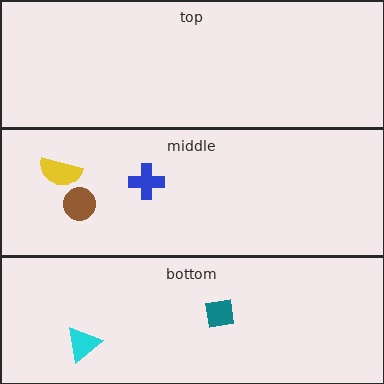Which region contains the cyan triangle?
The bottom region.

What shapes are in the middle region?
The brown circle, the yellow semicircle, the blue cross.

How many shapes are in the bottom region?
2.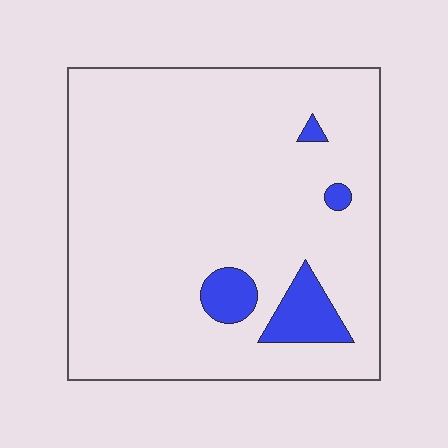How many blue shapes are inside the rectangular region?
4.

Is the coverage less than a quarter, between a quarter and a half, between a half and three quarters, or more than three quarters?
Less than a quarter.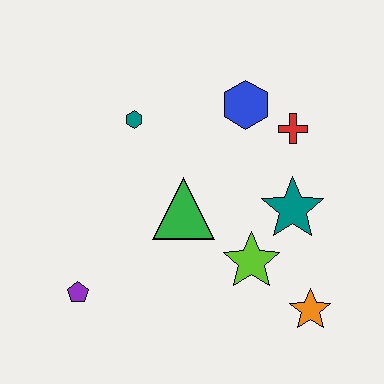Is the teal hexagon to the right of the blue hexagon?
No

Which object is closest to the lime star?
The teal star is closest to the lime star.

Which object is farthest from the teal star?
The purple pentagon is farthest from the teal star.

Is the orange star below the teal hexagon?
Yes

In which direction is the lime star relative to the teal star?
The lime star is below the teal star.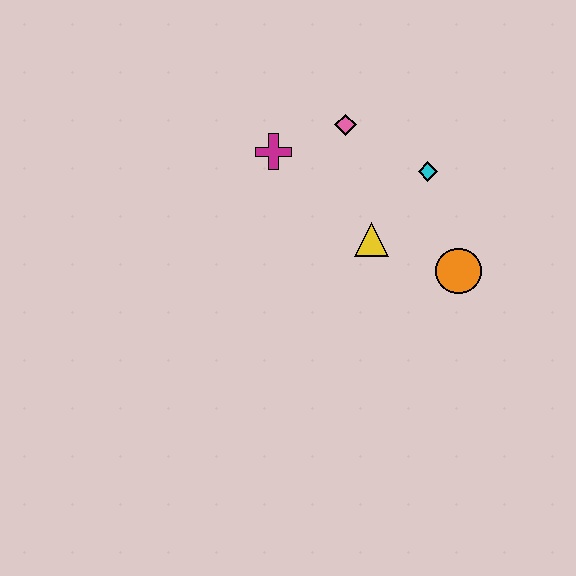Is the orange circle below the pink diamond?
Yes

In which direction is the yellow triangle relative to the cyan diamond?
The yellow triangle is below the cyan diamond.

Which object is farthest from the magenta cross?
The orange circle is farthest from the magenta cross.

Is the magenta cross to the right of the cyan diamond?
No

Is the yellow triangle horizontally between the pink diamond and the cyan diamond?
Yes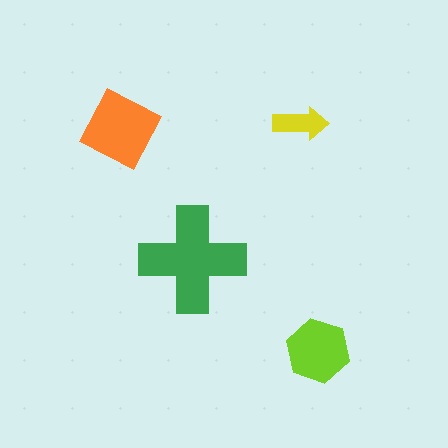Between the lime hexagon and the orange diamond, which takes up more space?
The orange diamond.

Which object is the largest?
The green cross.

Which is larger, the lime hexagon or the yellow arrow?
The lime hexagon.